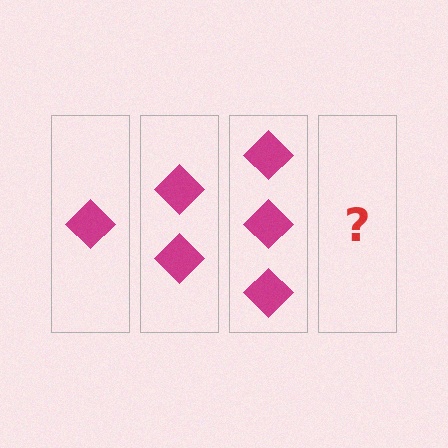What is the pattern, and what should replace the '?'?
The pattern is that each step adds one more diamond. The '?' should be 4 diamonds.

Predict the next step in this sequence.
The next step is 4 diamonds.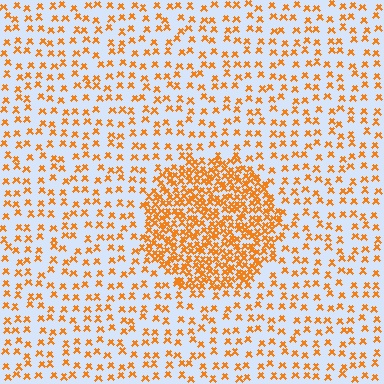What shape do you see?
I see a circle.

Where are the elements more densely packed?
The elements are more densely packed inside the circle boundary.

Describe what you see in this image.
The image contains small orange elements arranged at two different densities. A circle-shaped region is visible where the elements are more densely packed than the surrounding area.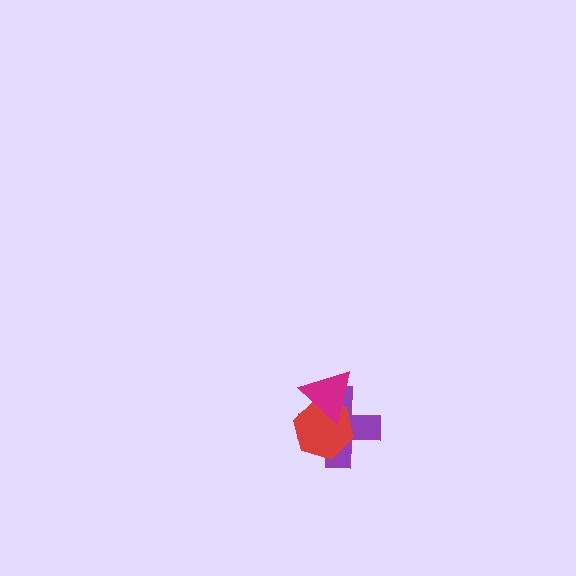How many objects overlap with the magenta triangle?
2 objects overlap with the magenta triangle.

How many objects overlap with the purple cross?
2 objects overlap with the purple cross.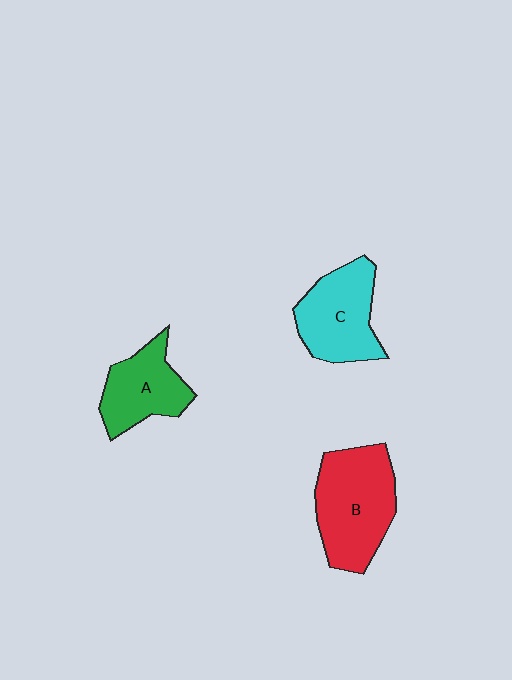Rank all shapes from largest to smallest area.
From largest to smallest: B (red), C (cyan), A (green).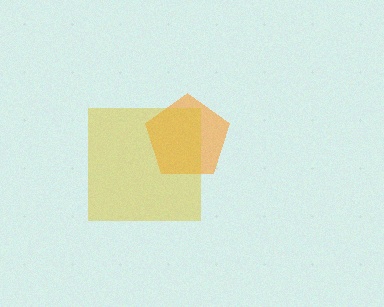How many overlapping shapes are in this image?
There are 2 overlapping shapes in the image.